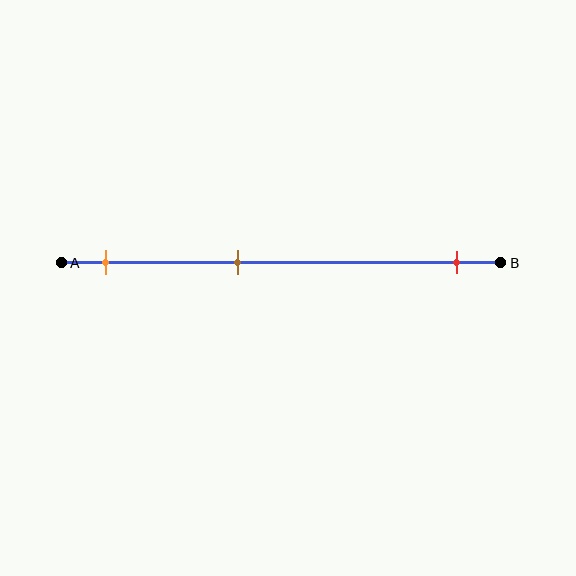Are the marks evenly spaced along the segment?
No, the marks are not evenly spaced.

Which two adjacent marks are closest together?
The orange and brown marks are the closest adjacent pair.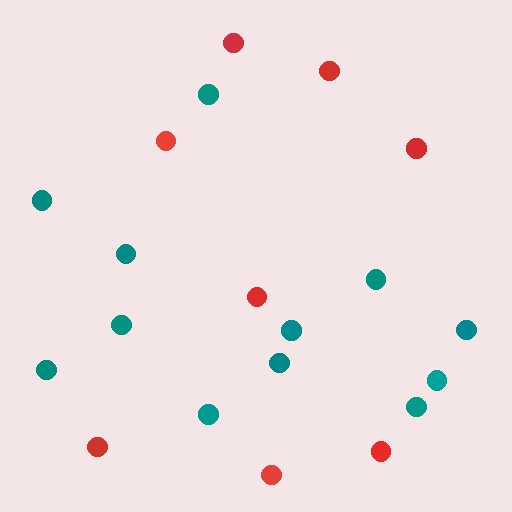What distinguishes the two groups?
There are 2 groups: one group of red circles (8) and one group of teal circles (12).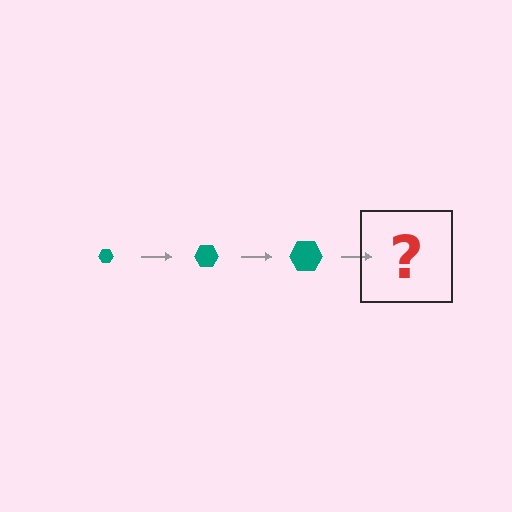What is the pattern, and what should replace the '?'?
The pattern is that the hexagon gets progressively larger each step. The '?' should be a teal hexagon, larger than the previous one.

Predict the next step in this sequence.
The next step is a teal hexagon, larger than the previous one.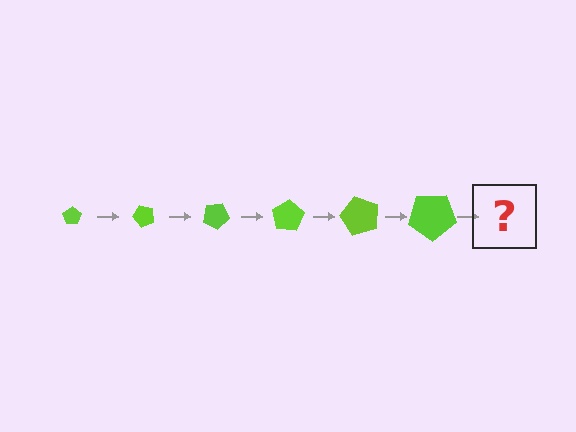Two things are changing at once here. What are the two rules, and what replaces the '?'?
The two rules are that the pentagon grows larger each step and it rotates 50 degrees each step. The '?' should be a pentagon, larger than the previous one and rotated 300 degrees from the start.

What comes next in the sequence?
The next element should be a pentagon, larger than the previous one and rotated 300 degrees from the start.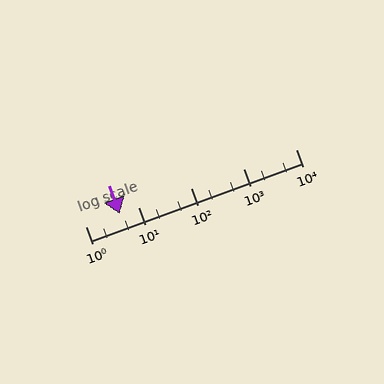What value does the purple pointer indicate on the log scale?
The pointer indicates approximately 4.4.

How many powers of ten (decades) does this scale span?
The scale spans 4 decades, from 1 to 10000.